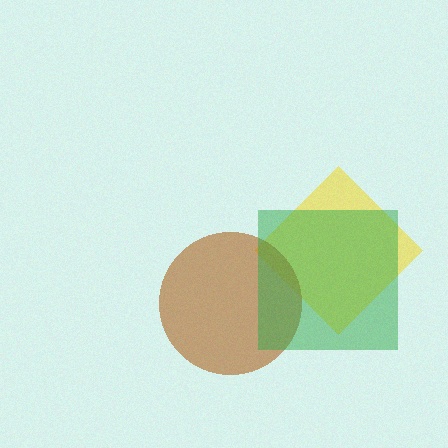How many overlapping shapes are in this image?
There are 3 overlapping shapes in the image.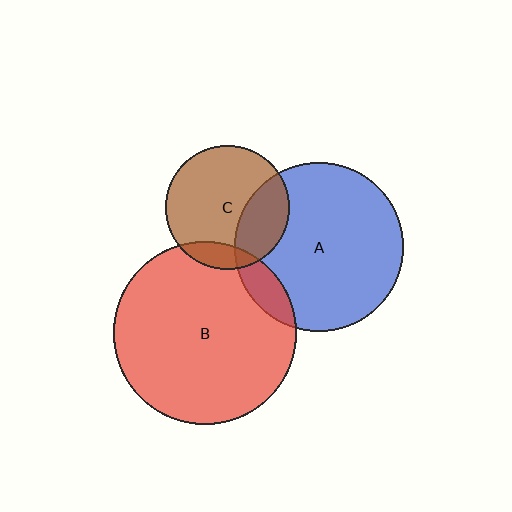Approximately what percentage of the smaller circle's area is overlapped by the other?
Approximately 30%.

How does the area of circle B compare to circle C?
Approximately 2.2 times.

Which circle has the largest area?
Circle B (red).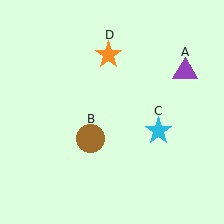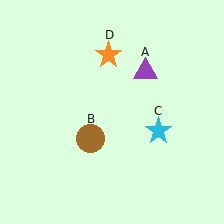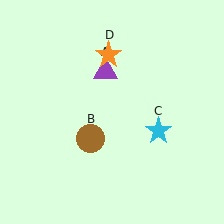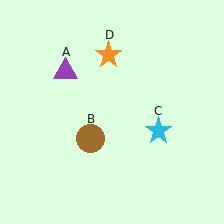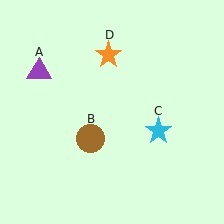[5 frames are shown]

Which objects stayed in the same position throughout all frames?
Brown circle (object B) and cyan star (object C) and orange star (object D) remained stationary.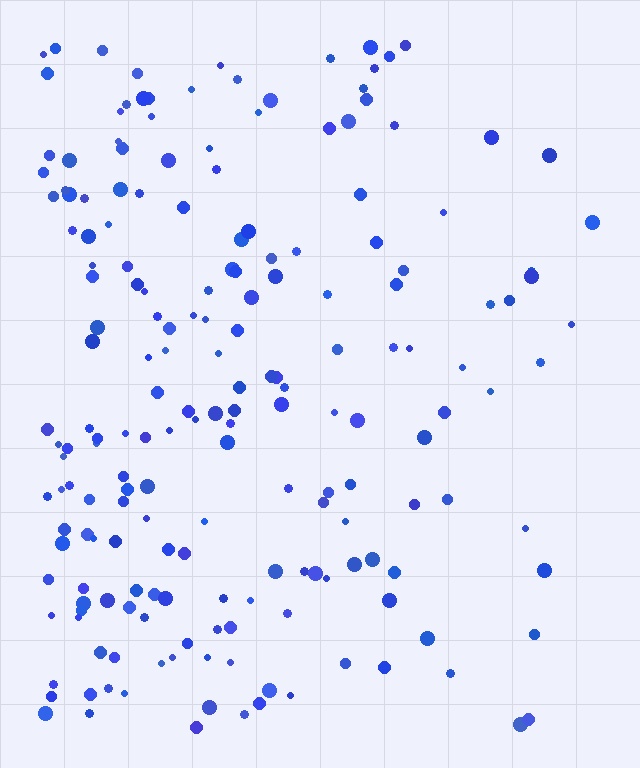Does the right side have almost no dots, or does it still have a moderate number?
Still a moderate number, just noticeably fewer than the left.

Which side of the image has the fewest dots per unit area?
The right.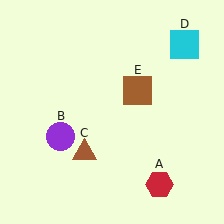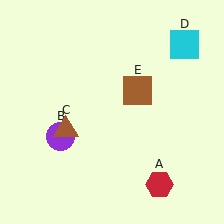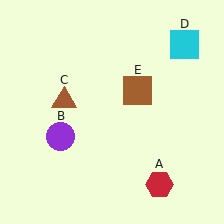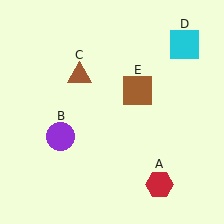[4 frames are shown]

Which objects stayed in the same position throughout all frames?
Red hexagon (object A) and purple circle (object B) and cyan square (object D) and brown square (object E) remained stationary.